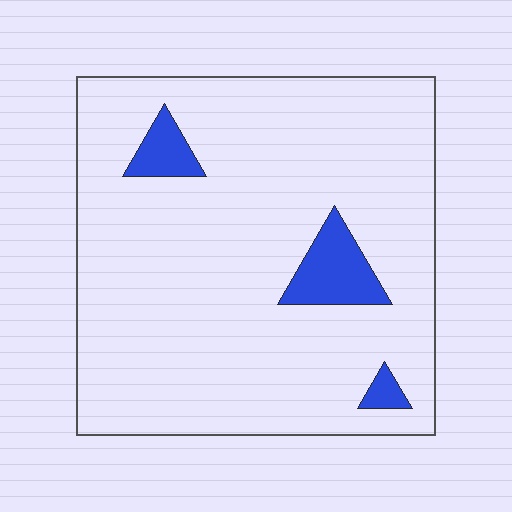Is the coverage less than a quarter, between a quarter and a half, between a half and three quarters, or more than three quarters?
Less than a quarter.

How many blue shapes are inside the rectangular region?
3.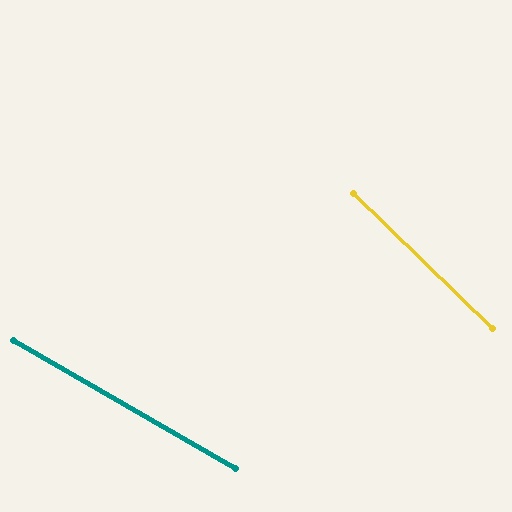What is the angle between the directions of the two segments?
Approximately 14 degrees.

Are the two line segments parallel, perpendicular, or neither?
Neither parallel nor perpendicular — they differ by about 14°.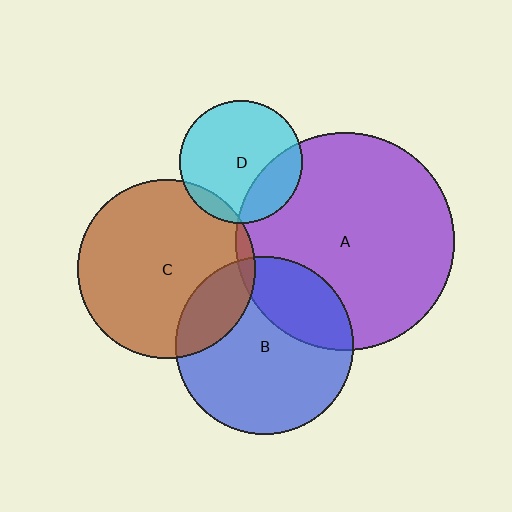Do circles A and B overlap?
Yes.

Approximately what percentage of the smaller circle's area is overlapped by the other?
Approximately 25%.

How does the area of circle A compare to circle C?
Approximately 1.5 times.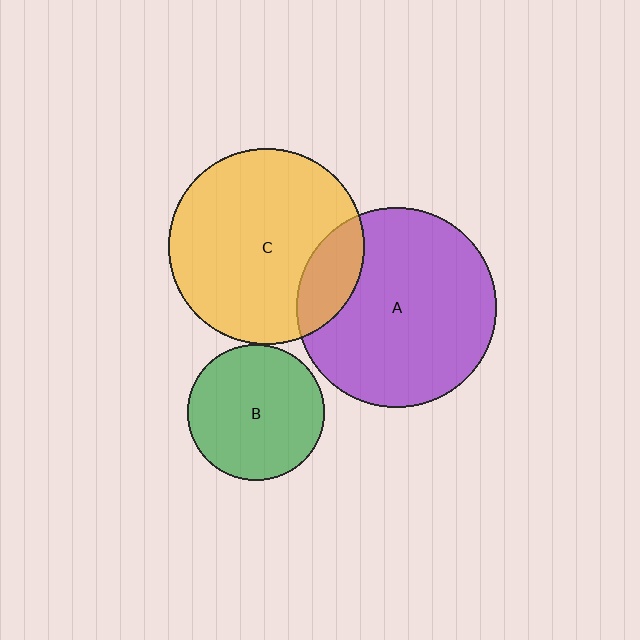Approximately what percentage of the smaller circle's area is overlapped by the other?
Approximately 15%.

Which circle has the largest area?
Circle A (purple).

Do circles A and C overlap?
Yes.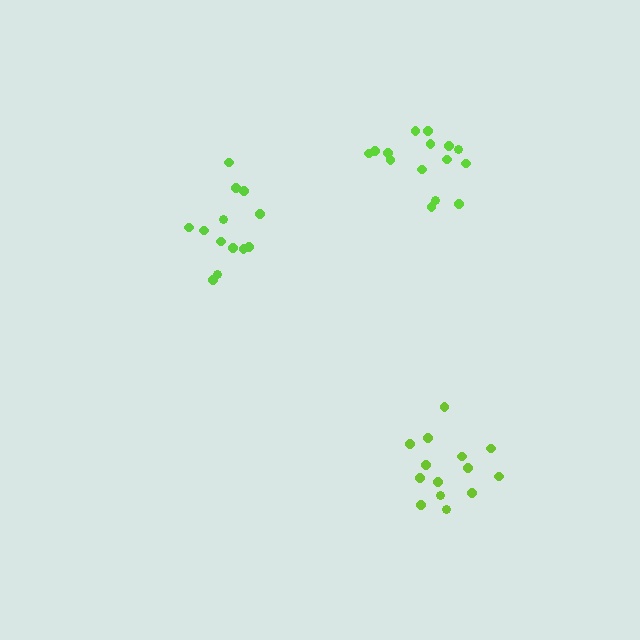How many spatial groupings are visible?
There are 3 spatial groupings.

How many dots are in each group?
Group 1: 15 dots, Group 2: 13 dots, Group 3: 14 dots (42 total).